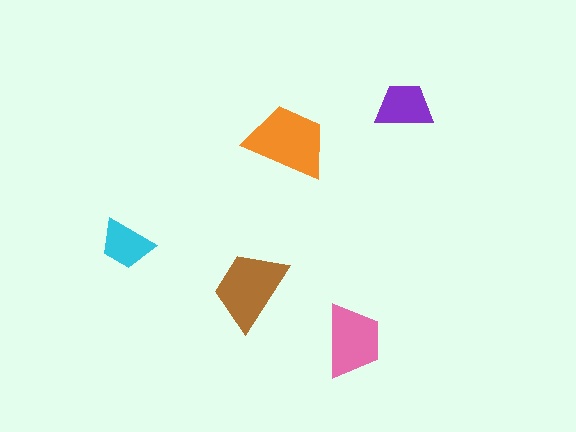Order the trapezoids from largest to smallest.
the orange one, the brown one, the pink one, the purple one, the cyan one.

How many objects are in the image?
There are 5 objects in the image.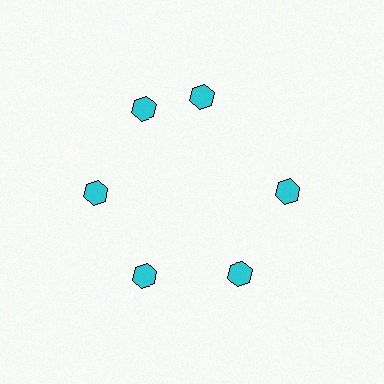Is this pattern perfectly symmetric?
No. The 6 cyan hexagons are arranged in a ring, but one element near the 1 o'clock position is rotated out of alignment along the ring, breaking the 6-fold rotational symmetry.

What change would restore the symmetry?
The symmetry would be restored by rotating it back into even spacing with its neighbors so that all 6 hexagons sit at equal angles and equal distance from the center.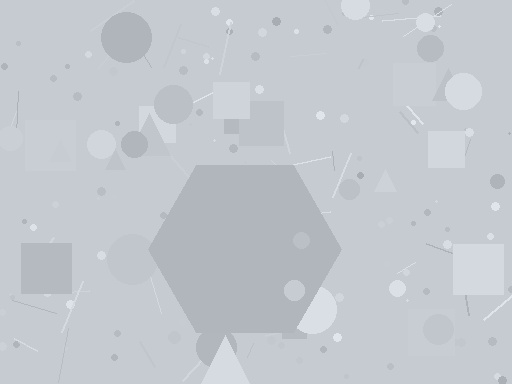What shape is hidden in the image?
A hexagon is hidden in the image.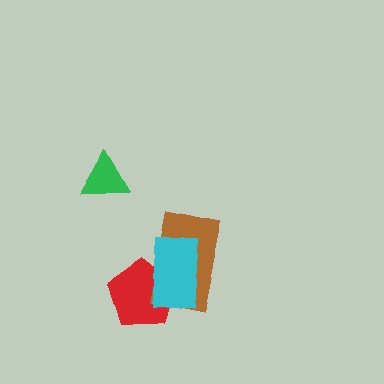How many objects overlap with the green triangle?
0 objects overlap with the green triangle.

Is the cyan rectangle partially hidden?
No, no other shape covers it.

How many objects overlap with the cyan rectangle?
2 objects overlap with the cyan rectangle.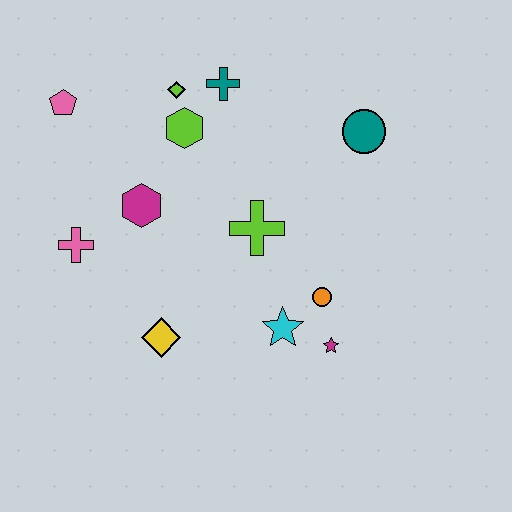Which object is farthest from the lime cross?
The pink pentagon is farthest from the lime cross.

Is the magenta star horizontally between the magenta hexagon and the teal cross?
No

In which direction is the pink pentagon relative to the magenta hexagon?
The pink pentagon is above the magenta hexagon.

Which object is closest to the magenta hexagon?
The pink cross is closest to the magenta hexagon.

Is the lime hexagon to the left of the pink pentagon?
No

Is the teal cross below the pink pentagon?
No